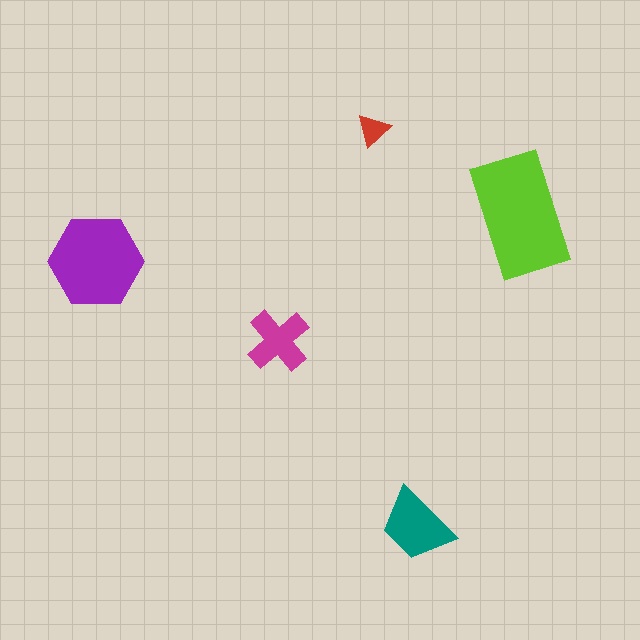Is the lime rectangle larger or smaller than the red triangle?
Larger.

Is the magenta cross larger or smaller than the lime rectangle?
Smaller.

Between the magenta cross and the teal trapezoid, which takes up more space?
The teal trapezoid.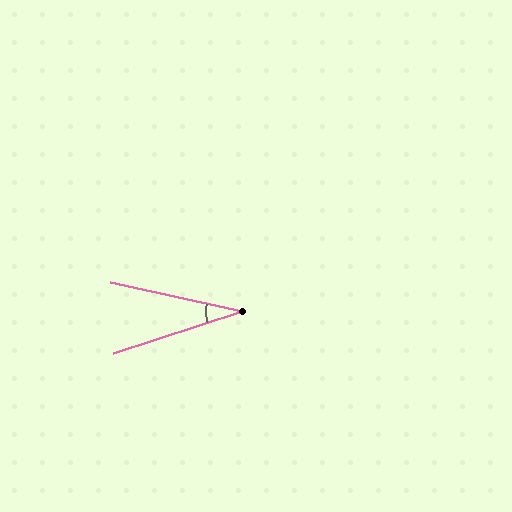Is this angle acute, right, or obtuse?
It is acute.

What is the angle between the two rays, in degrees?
Approximately 30 degrees.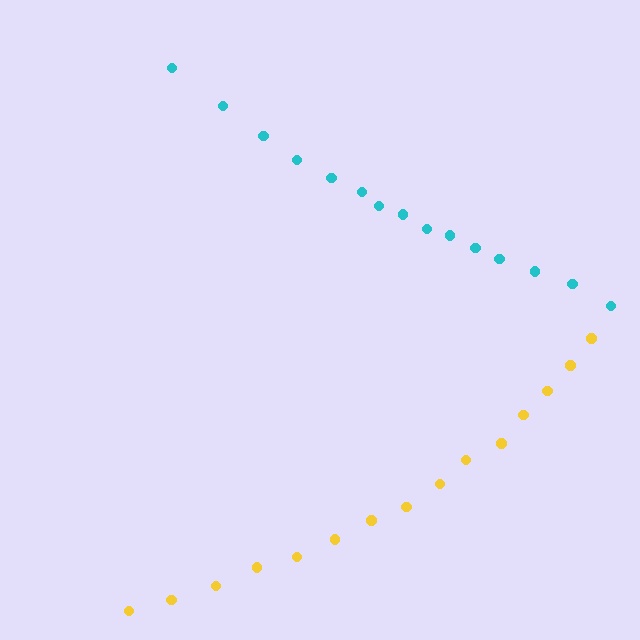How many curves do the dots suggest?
There are 2 distinct paths.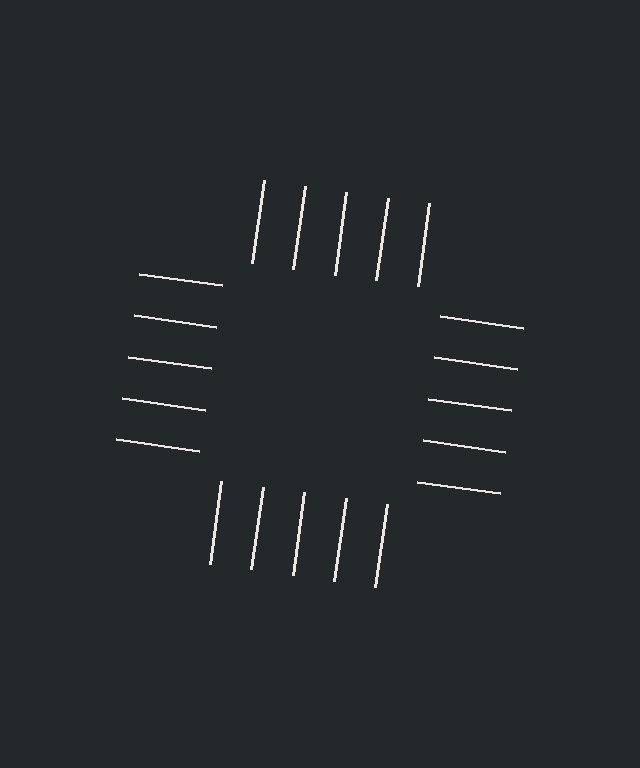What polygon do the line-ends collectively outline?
An illusory square — the line segments terminate on its edges but no continuous stroke is drawn.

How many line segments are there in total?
20 — 5 along each of the 4 edges.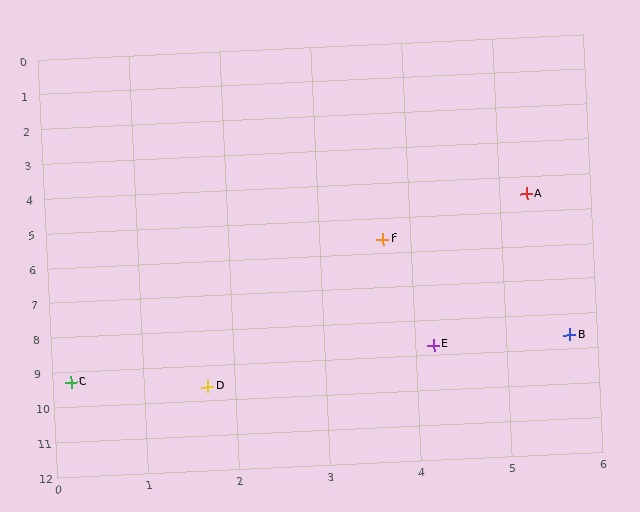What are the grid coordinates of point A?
Point A is at approximately (5.3, 4.5).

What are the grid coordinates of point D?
Point D is at approximately (1.7, 9.6).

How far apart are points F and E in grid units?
Points F and E are about 3.1 grid units apart.